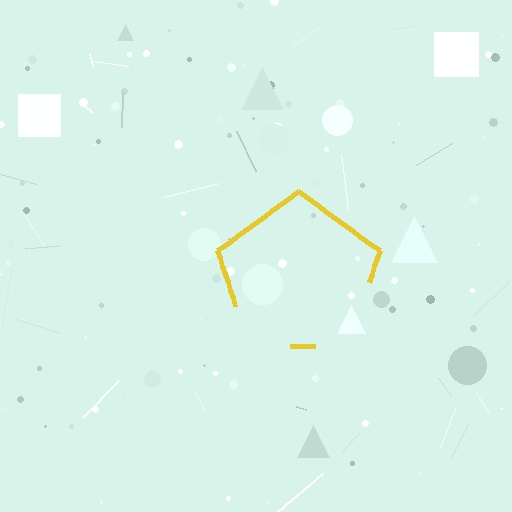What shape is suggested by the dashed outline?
The dashed outline suggests a pentagon.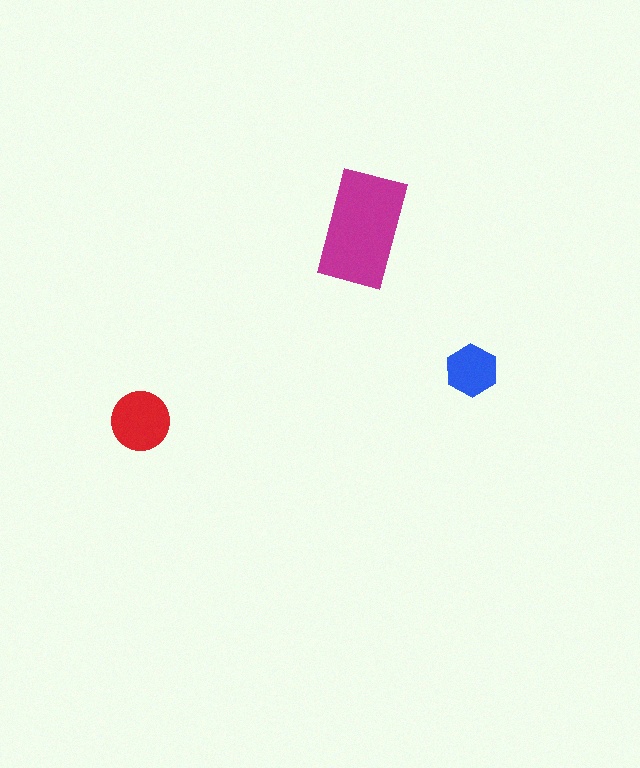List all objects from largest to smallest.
The magenta rectangle, the red circle, the blue hexagon.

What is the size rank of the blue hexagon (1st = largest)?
3rd.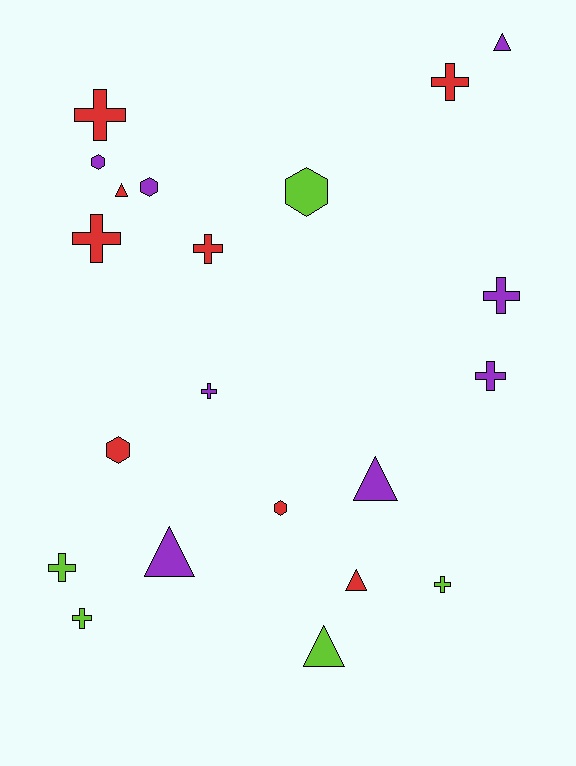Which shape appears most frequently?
Cross, with 10 objects.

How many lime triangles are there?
There is 1 lime triangle.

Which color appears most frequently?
Red, with 8 objects.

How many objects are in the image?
There are 21 objects.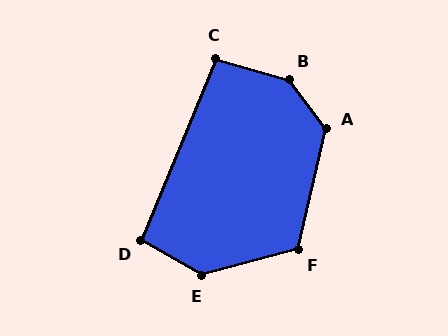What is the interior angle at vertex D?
Approximately 98 degrees (obtuse).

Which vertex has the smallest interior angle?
C, at approximately 96 degrees.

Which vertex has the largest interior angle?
B, at approximately 143 degrees.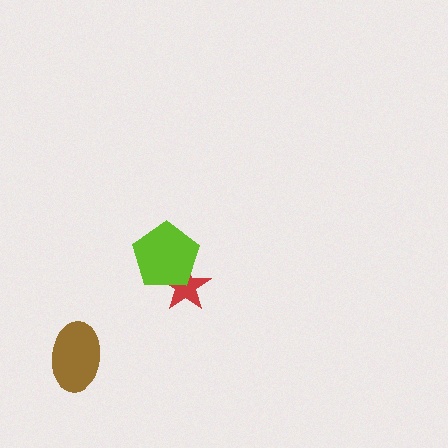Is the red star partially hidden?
Yes, it is partially covered by another shape.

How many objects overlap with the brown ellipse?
0 objects overlap with the brown ellipse.